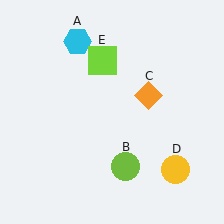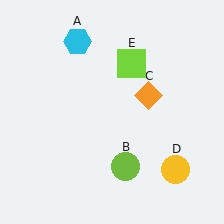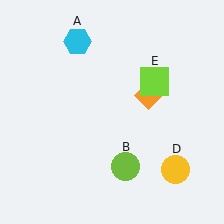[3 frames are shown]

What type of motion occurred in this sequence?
The lime square (object E) rotated clockwise around the center of the scene.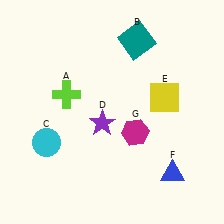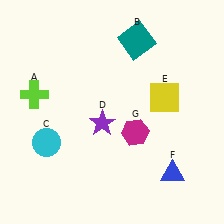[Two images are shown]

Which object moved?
The lime cross (A) moved left.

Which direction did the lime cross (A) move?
The lime cross (A) moved left.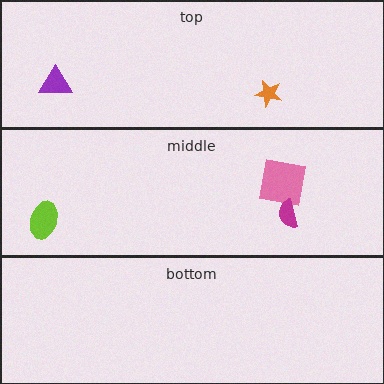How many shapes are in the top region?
2.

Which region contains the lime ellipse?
The middle region.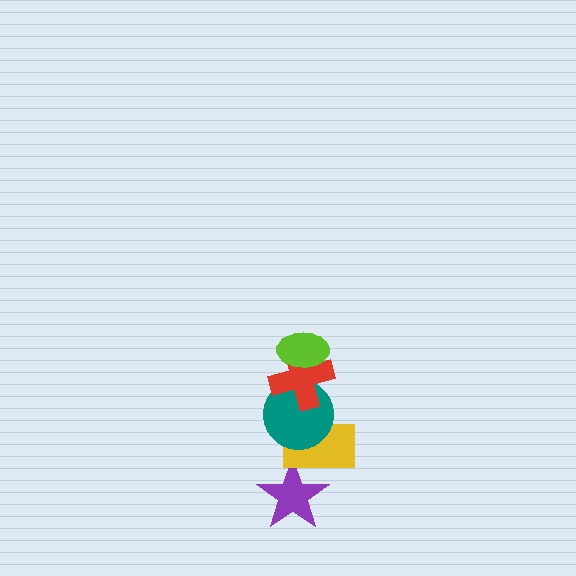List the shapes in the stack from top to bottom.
From top to bottom: the lime ellipse, the red cross, the teal circle, the yellow rectangle, the purple star.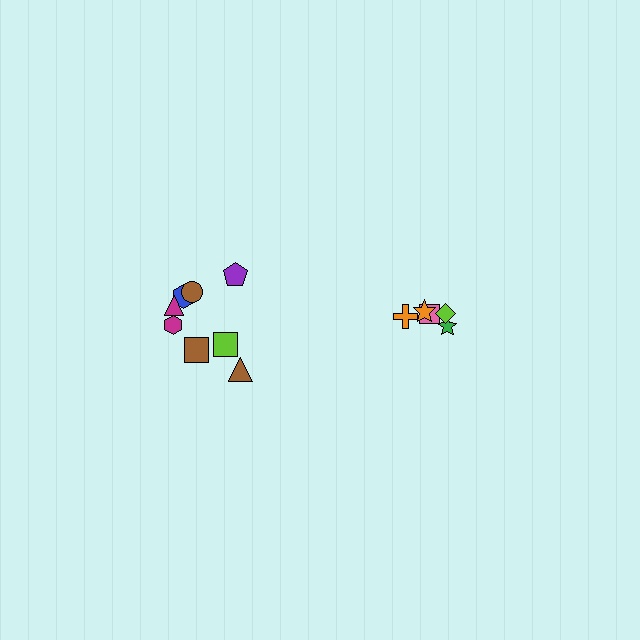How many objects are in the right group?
There are 5 objects.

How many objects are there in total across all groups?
There are 13 objects.